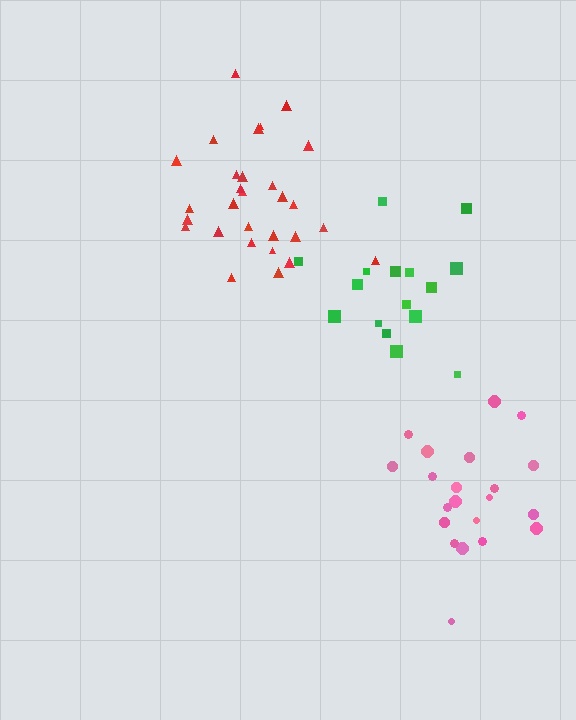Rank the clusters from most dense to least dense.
red, pink, green.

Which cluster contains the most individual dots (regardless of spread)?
Red (29).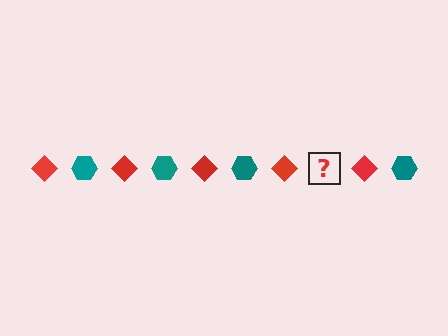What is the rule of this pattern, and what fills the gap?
The rule is that the pattern alternates between red diamond and teal hexagon. The gap should be filled with a teal hexagon.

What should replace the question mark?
The question mark should be replaced with a teal hexagon.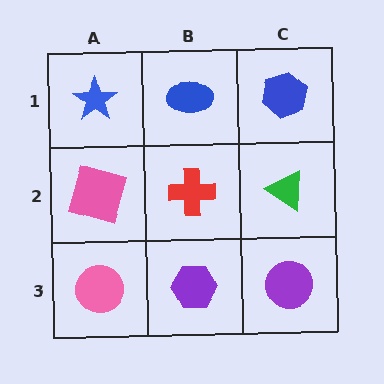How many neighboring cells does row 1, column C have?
2.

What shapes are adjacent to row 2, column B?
A blue ellipse (row 1, column B), a purple hexagon (row 3, column B), a pink square (row 2, column A), a green triangle (row 2, column C).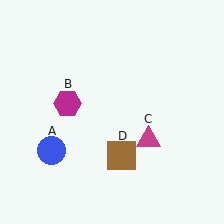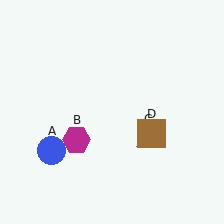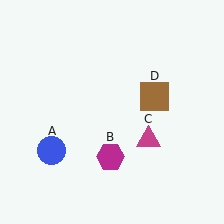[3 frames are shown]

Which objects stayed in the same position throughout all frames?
Blue circle (object A) and magenta triangle (object C) remained stationary.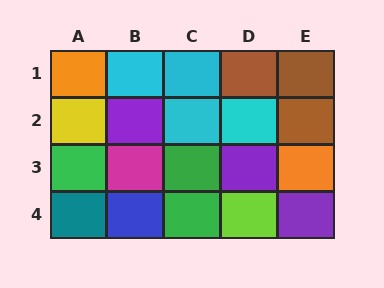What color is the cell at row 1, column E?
Brown.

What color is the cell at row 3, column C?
Green.